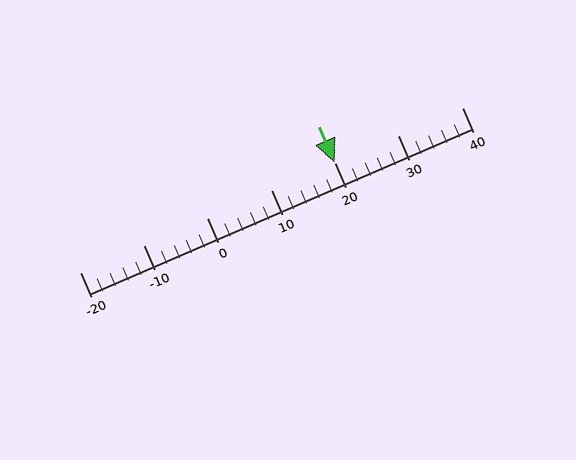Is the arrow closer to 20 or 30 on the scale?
The arrow is closer to 20.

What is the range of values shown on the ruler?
The ruler shows values from -20 to 40.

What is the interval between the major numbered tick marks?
The major tick marks are spaced 10 units apart.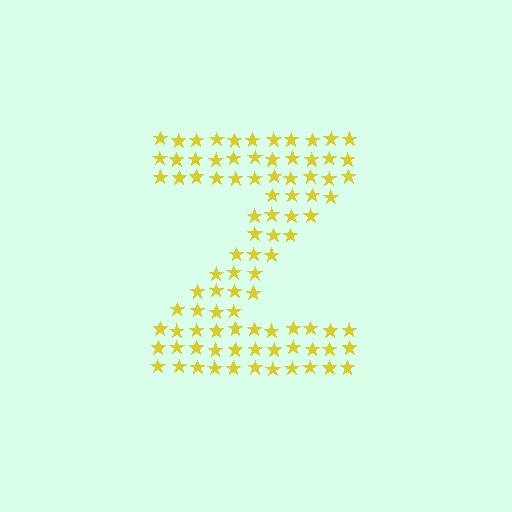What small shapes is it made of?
It is made of small stars.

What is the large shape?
The large shape is the letter Z.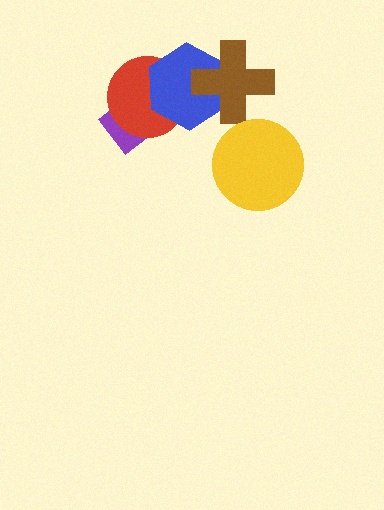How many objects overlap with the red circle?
2 objects overlap with the red circle.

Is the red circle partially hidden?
Yes, it is partially covered by another shape.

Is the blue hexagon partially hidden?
Yes, it is partially covered by another shape.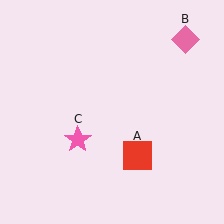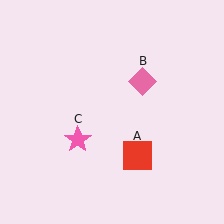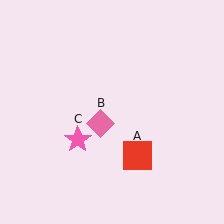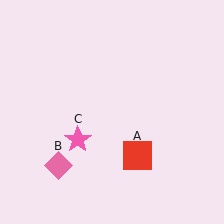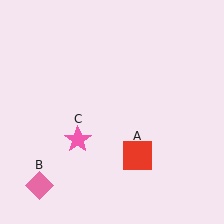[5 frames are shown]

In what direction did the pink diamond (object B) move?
The pink diamond (object B) moved down and to the left.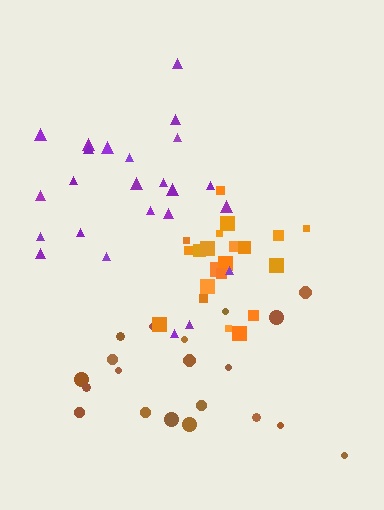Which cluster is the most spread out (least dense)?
Purple.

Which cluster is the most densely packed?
Orange.